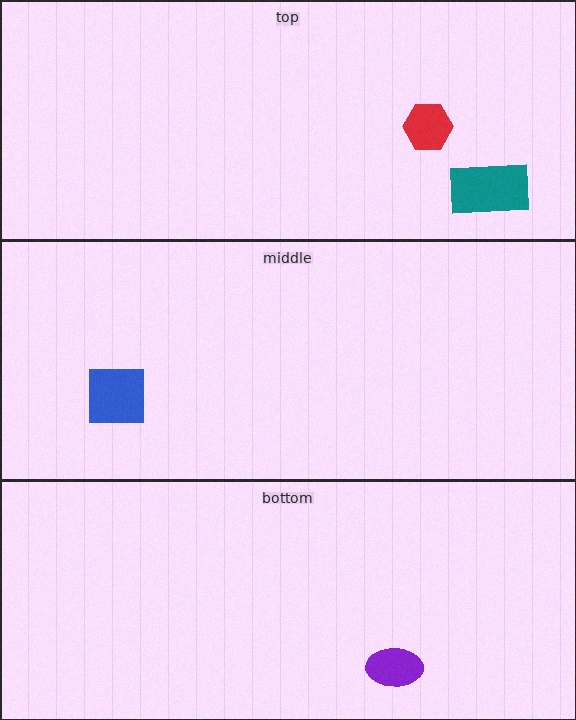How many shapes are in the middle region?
1.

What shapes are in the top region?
The red hexagon, the teal rectangle.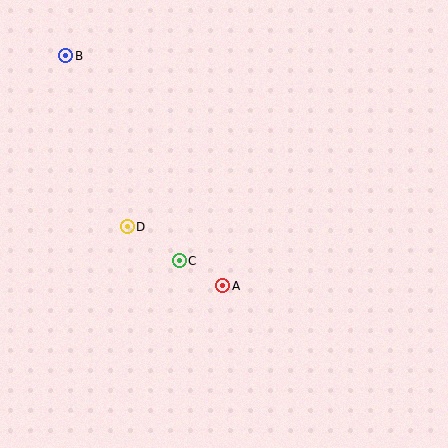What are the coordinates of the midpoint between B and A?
The midpoint between B and A is at (144, 171).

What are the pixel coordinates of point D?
Point D is at (127, 227).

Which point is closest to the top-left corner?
Point B is closest to the top-left corner.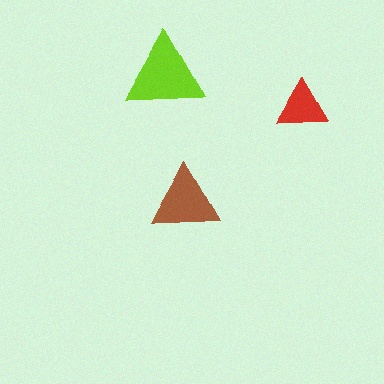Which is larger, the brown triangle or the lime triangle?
The lime one.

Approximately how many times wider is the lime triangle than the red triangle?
About 1.5 times wider.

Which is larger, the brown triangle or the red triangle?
The brown one.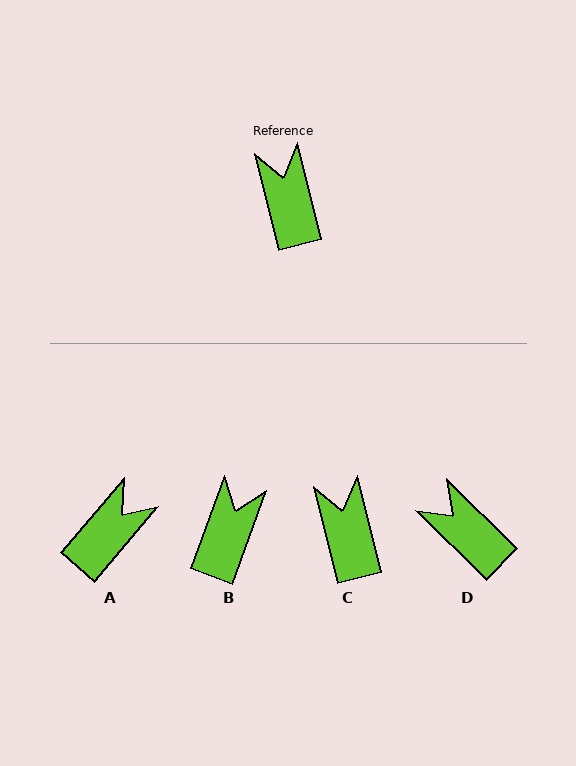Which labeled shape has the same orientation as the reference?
C.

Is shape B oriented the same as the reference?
No, it is off by about 34 degrees.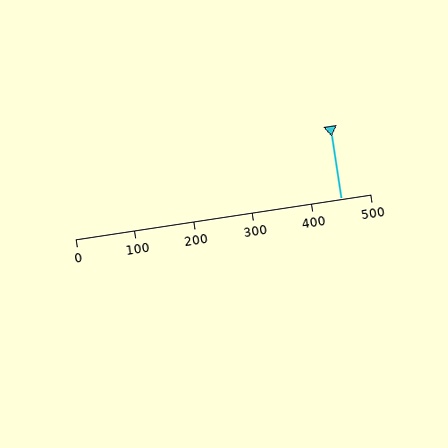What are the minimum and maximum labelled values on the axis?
The axis runs from 0 to 500.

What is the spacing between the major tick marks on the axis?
The major ticks are spaced 100 apart.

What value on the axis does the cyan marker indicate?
The marker indicates approximately 450.